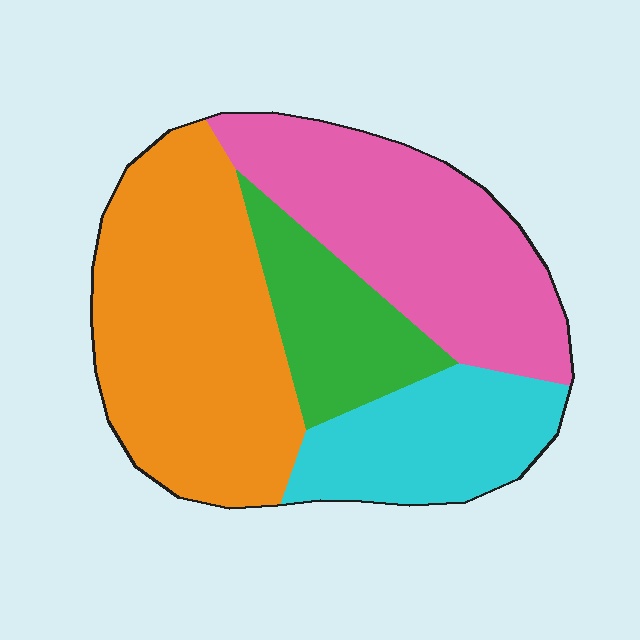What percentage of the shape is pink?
Pink covers about 30% of the shape.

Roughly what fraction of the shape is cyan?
Cyan takes up about one sixth (1/6) of the shape.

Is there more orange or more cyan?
Orange.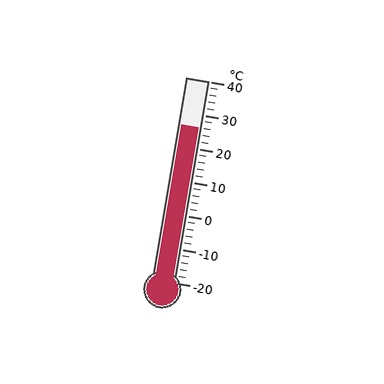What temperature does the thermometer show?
The thermometer shows approximately 26°C.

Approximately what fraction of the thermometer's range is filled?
The thermometer is filled to approximately 75% of its range.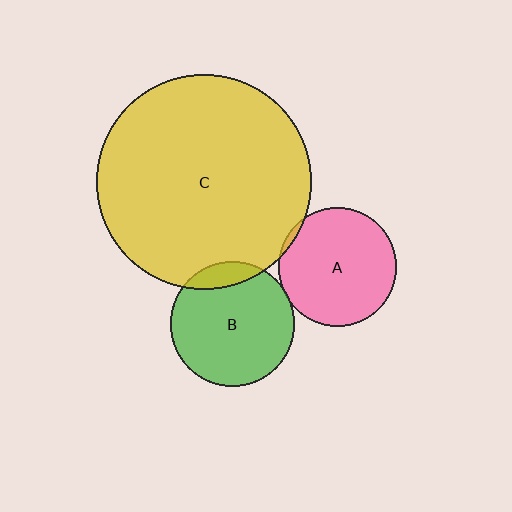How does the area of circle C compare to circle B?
Approximately 3.0 times.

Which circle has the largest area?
Circle C (yellow).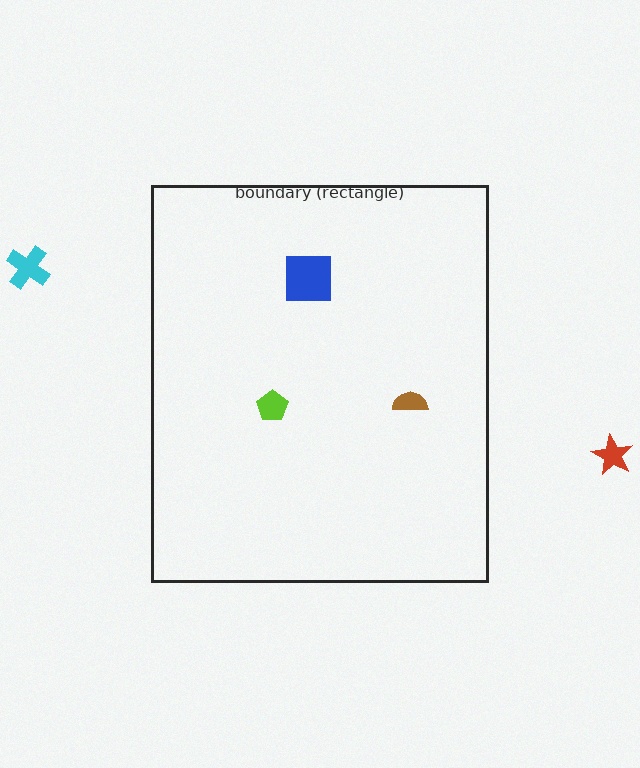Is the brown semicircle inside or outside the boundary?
Inside.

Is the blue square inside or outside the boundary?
Inside.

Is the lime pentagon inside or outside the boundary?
Inside.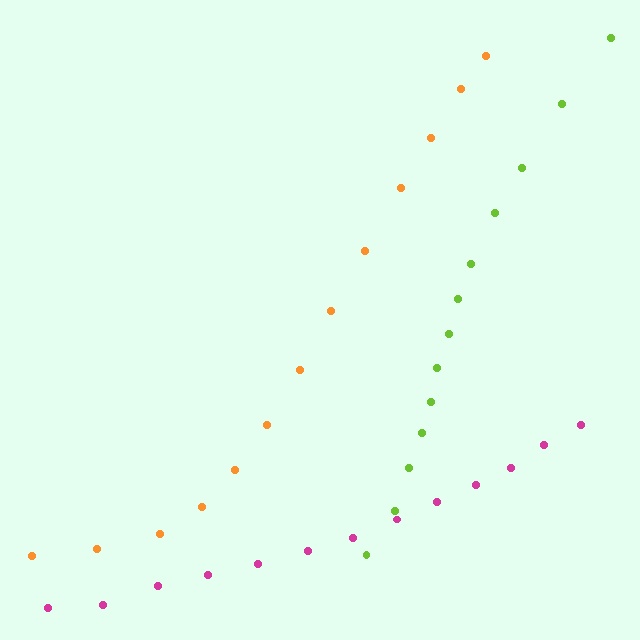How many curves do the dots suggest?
There are 3 distinct paths.